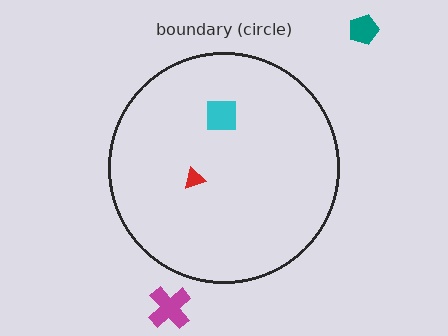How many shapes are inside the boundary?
2 inside, 2 outside.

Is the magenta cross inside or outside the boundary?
Outside.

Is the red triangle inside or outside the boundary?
Inside.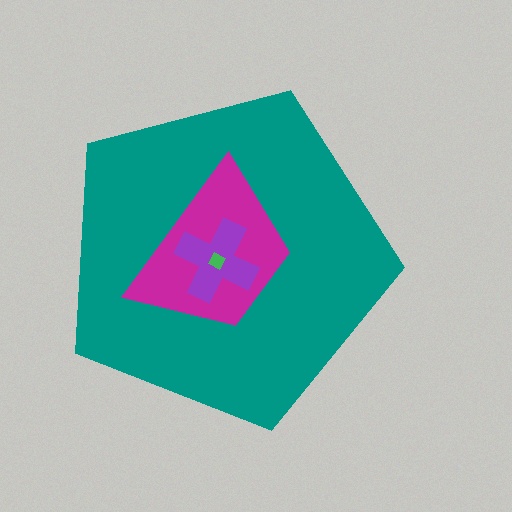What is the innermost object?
The green square.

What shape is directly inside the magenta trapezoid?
The purple cross.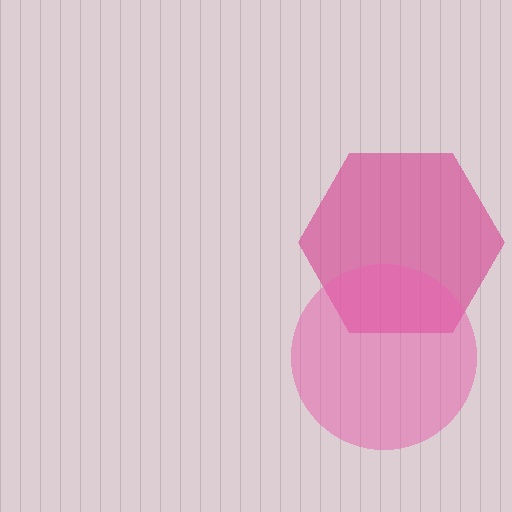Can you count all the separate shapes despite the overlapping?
Yes, there are 2 separate shapes.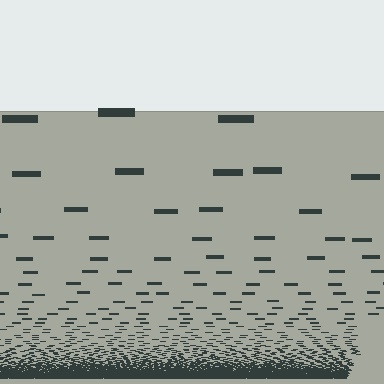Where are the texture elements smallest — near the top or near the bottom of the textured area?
Near the bottom.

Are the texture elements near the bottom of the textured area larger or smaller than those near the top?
Smaller. The gradient is inverted — elements near the bottom are smaller and denser.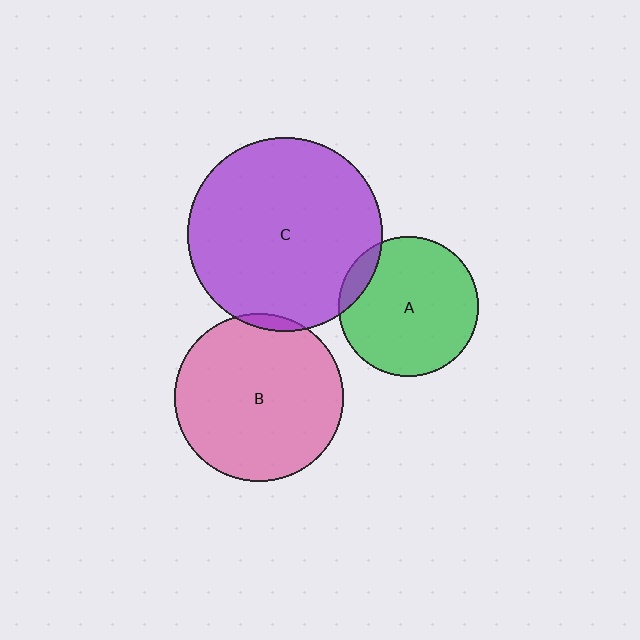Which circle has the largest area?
Circle C (purple).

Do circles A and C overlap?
Yes.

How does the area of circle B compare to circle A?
Approximately 1.4 times.